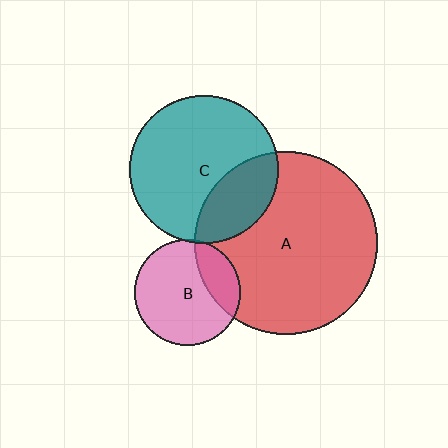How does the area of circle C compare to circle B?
Approximately 2.0 times.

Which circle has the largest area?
Circle A (red).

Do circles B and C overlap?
Yes.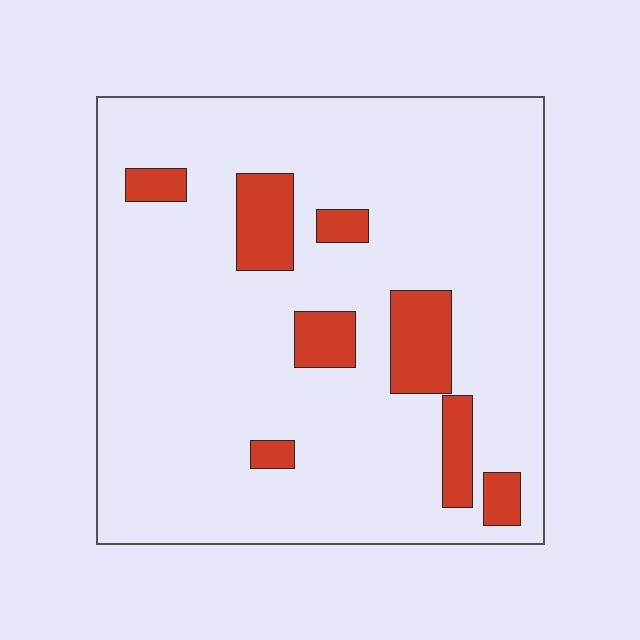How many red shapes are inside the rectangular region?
8.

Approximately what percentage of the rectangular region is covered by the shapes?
Approximately 15%.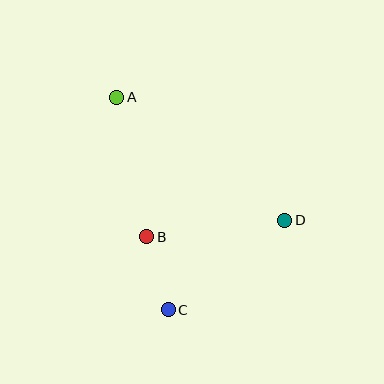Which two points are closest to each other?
Points B and C are closest to each other.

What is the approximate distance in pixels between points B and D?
The distance between B and D is approximately 139 pixels.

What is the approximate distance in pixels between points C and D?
The distance between C and D is approximately 147 pixels.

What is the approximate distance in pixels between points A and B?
The distance between A and B is approximately 143 pixels.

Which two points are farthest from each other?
Points A and C are farthest from each other.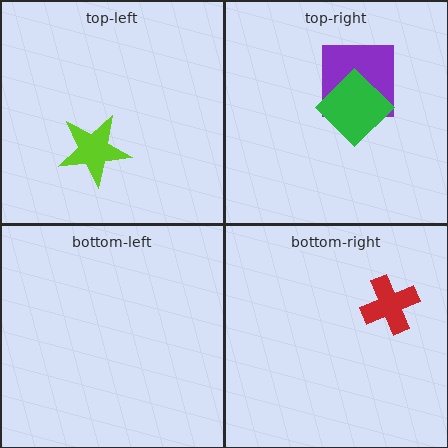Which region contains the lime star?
The top-left region.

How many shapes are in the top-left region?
1.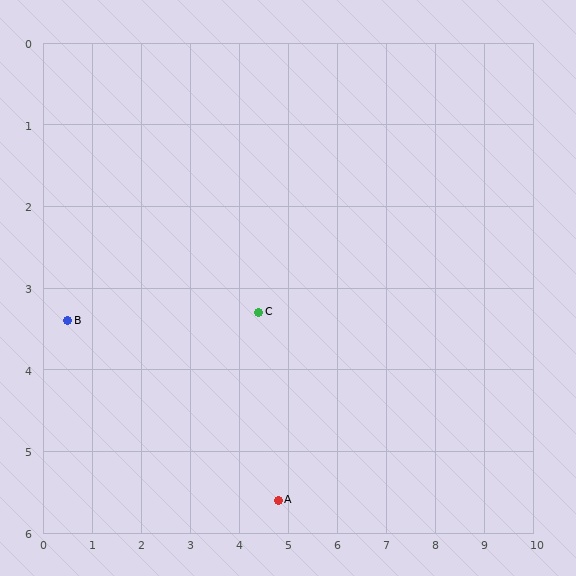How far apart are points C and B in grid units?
Points C and B are about 3.9 grid units apart.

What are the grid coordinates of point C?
Point C is at approximately (4.4, 3.3).